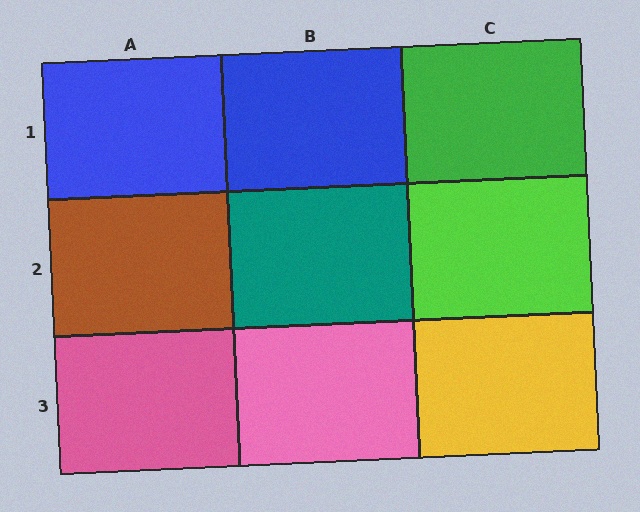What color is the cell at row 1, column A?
Blue.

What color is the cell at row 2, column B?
Teal.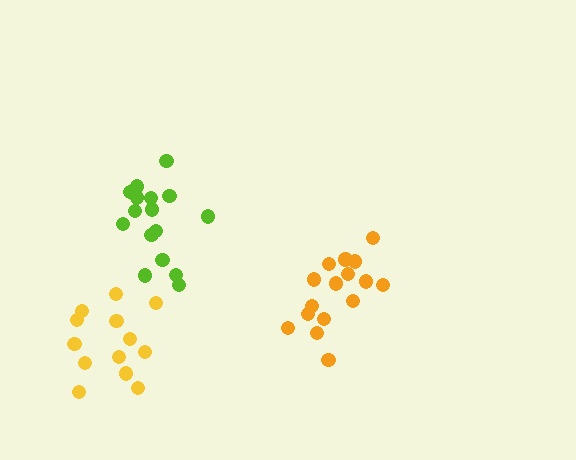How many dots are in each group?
Group 1: 16 dots, Group 2: 13 dots, Group 3: 16 dots (45 total).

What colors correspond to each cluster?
The clusters are colored: orange, yellow, lime.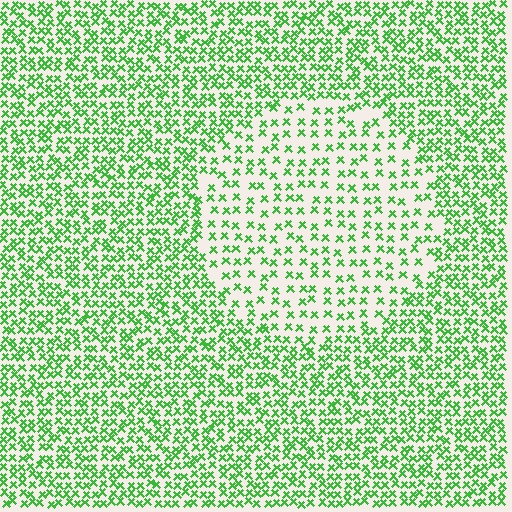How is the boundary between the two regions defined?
The boundary is defined by a change in element density (approximately 2.0x ratio). All elements are the same color, size, and shape.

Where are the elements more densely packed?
The elements are more densely packed outside the circle boundary.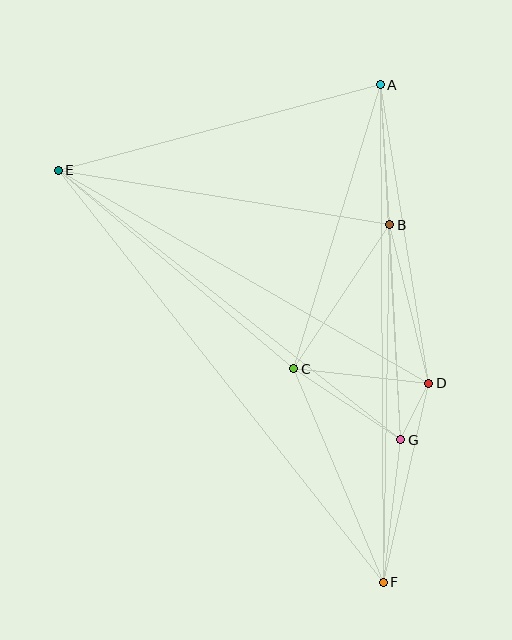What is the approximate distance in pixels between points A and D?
The distance between A and D is approximately 303 pixels.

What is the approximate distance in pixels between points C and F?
The distance between C and F is approximately 231 pixels.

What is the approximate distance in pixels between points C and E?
The distance between C and E is approximately 308 pixels.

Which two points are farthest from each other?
Points E and F are farthest from each other.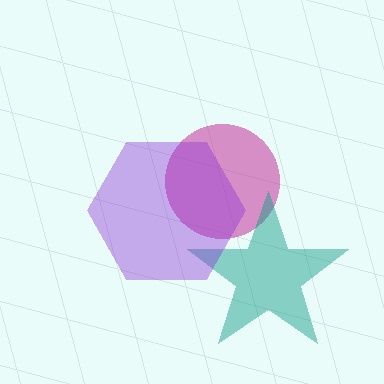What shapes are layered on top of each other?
The layered shapes are: a magenta circle, a teal star, a purple hexagon.